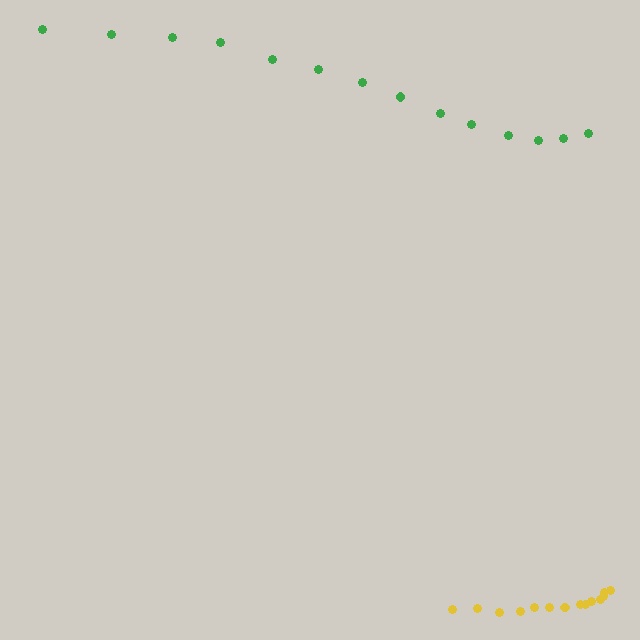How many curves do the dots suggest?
There are 2 distinct paths.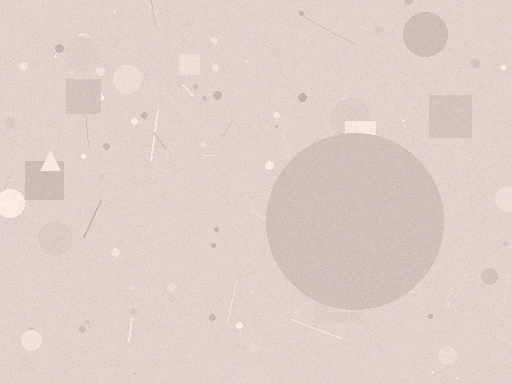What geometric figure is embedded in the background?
A circle is embedded in the background.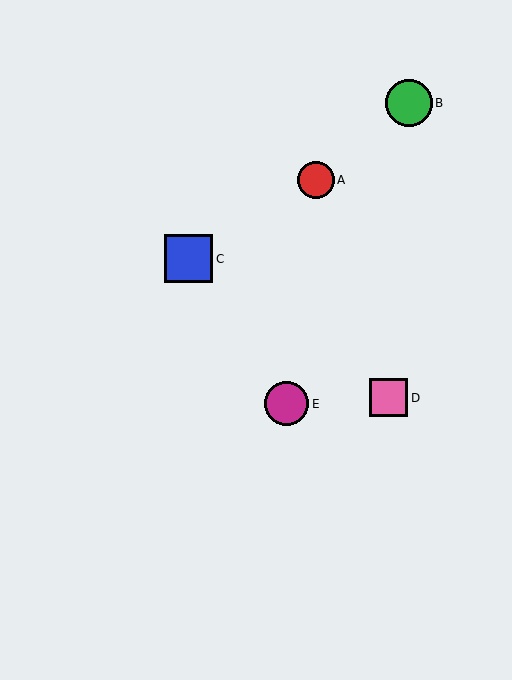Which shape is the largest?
The blue square (labeled C) is the largest.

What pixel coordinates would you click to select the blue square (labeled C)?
Click at (188, 259) to select the blue square C.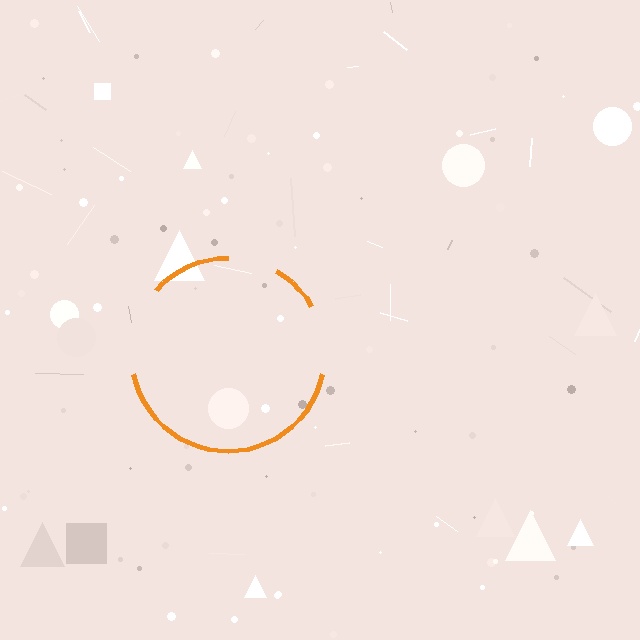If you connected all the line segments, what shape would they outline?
They would outline a circle.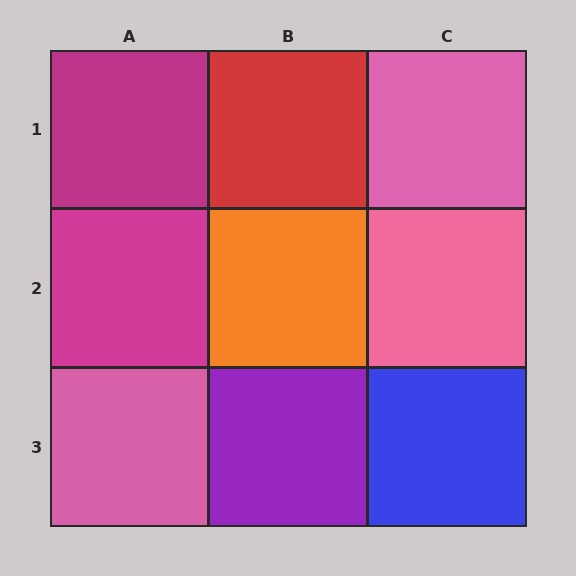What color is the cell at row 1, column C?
Pink.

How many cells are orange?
1 cell is orange.